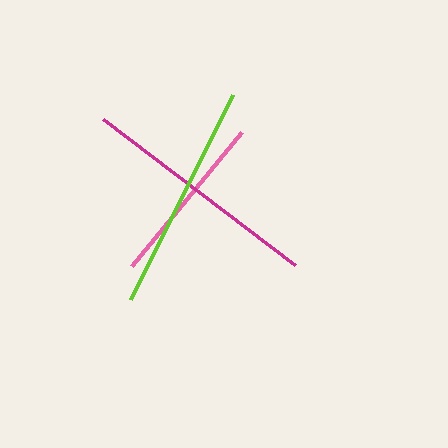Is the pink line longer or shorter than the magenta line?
The magenta line is longer than the pink line.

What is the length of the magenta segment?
The magenta segment is approximately 242 pixels long.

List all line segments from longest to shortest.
From longest to shortest: magenta, lime, pink.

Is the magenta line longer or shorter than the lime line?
The magenta line is longer than the lime line.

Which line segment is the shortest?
The pink line is the shortest at approximately 173 pixels.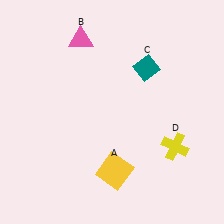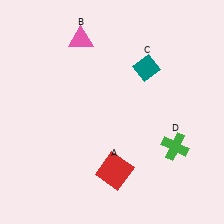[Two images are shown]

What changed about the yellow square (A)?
In Image 1, A is yellow. In Image 2, it changed to red.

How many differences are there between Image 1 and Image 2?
There are 2 differences between the two images.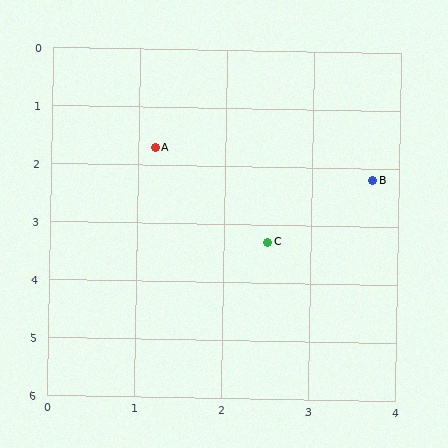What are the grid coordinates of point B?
Point B is at approximately (3.7, 2.2).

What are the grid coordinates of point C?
Point C is at approximately (2.5, 3.3).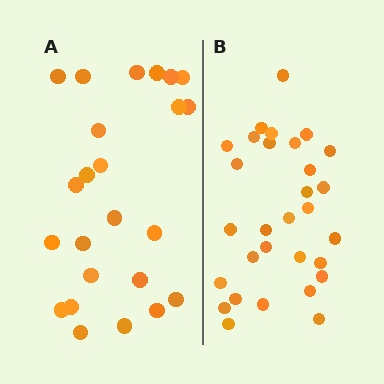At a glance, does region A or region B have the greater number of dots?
Region B (the right region) has more dots.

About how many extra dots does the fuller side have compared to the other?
Region B has about 6 more dots than region A.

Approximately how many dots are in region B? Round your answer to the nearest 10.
About 30 dots.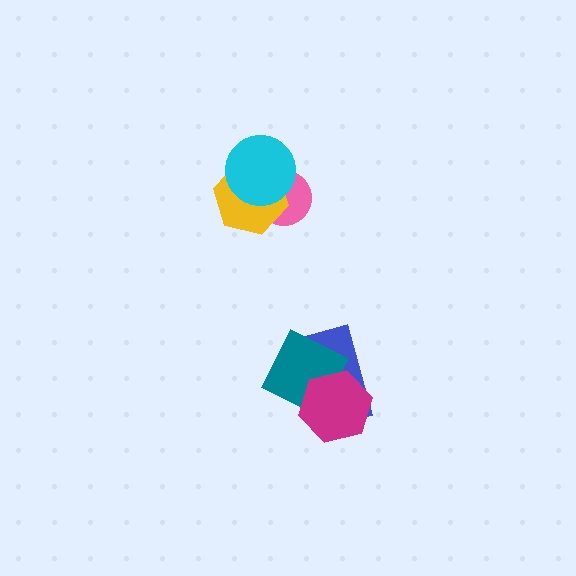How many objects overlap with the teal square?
2 objects overlap with the teal square.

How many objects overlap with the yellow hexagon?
2 objects overlap with the yellow hexagon.